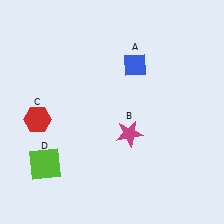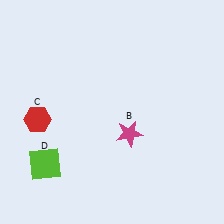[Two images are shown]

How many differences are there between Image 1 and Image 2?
There is 1 difference between the two images.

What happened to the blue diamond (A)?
The blue diamond (A) was removed in Image 2. It was in the top-right area of Image 1.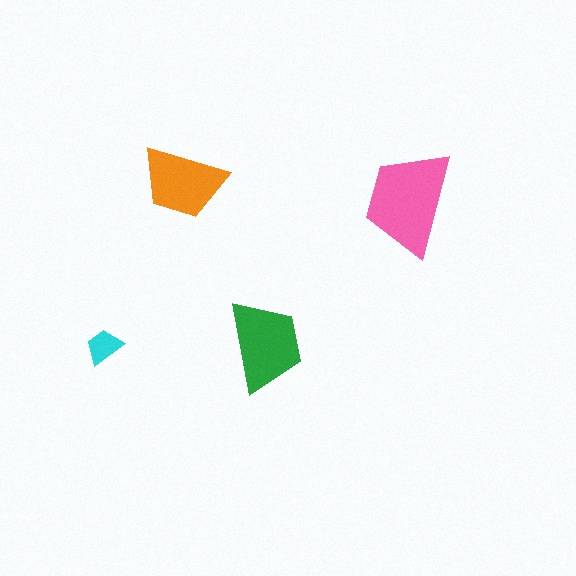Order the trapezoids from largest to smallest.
the pink one, the green one, the orange one, the cyan one.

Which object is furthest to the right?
The pink trapezoid is rightmost.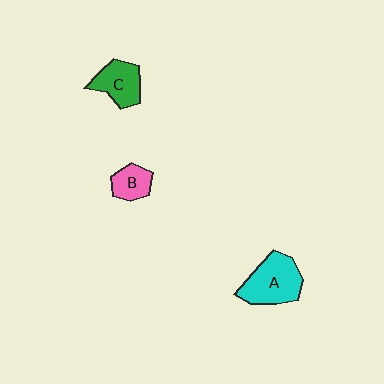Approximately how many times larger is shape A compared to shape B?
Approximately 2.0 times.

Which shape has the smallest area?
Shape B (pink).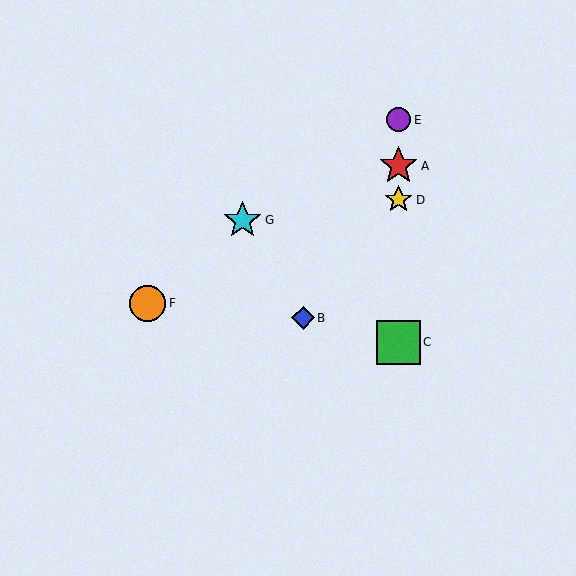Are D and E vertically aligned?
Yes, both are at x≈399.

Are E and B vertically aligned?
No, E is at x≈399 and B is at x≈303.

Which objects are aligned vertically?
Objects A, C, D, E are aligned vertically.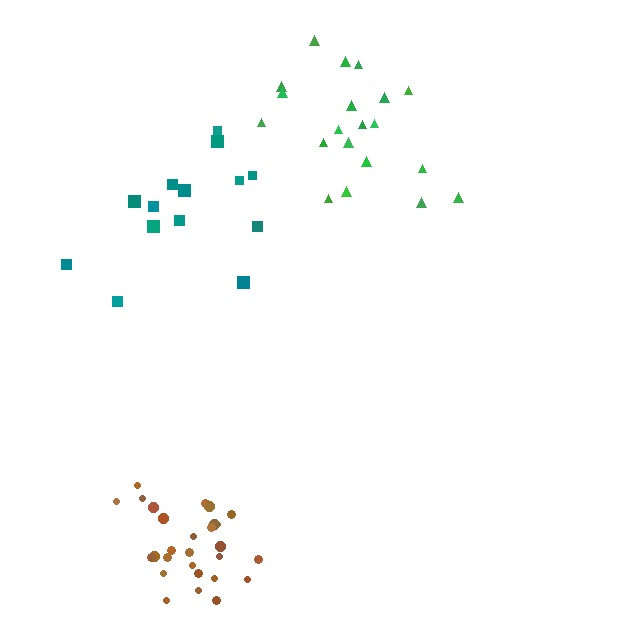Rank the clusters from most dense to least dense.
brown, green, teal.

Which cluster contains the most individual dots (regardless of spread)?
Brown (29).